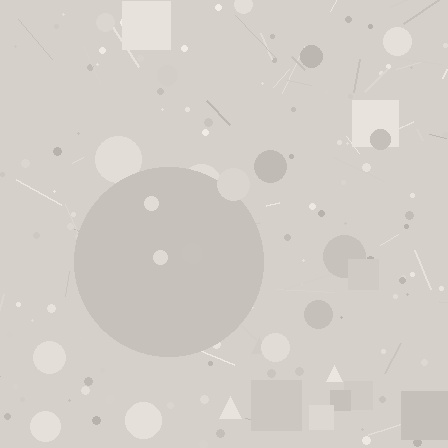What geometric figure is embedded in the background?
A circle is embedded in the background.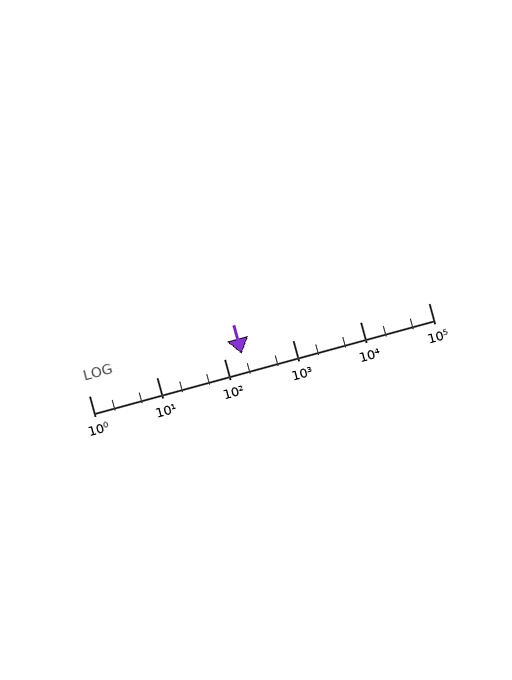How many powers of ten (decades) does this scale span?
The scale spans 5 decades, from 1 to 100000.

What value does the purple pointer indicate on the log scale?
The pointer indicates approximately 180.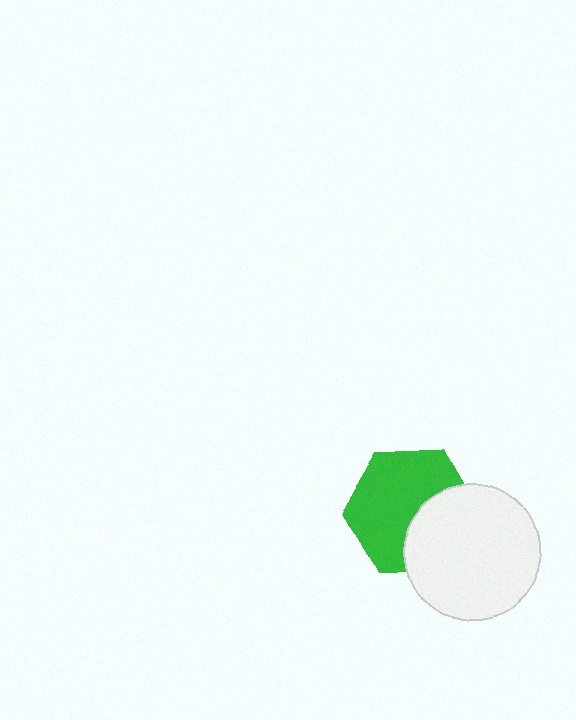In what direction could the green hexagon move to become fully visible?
The green hexagon could move toward the upper-left. That would shift it out from behind the white circle entirely.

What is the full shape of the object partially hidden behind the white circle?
The partially hidden object is a green hexagon.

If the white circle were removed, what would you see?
You would see the complete green hexagon.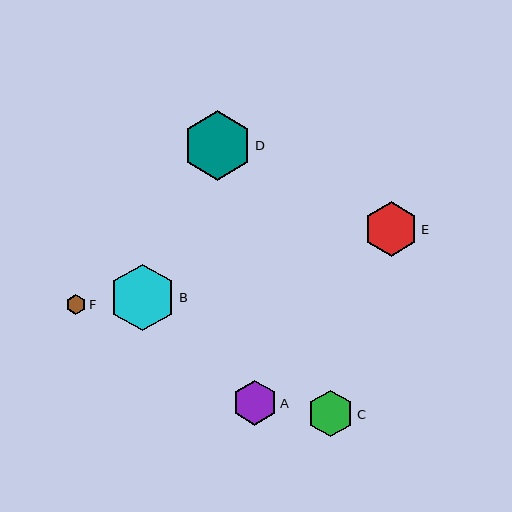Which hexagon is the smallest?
Hexagon F is the smallest with a size of approximately 20 pixels.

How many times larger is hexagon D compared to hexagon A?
Hexagon D is approximately 1.5 times the size of hexagon A.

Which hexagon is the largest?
Hexagon D is the largest with a size of approximately 69 pixels.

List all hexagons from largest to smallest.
From largest to smallest: D, B, E, C, A, F.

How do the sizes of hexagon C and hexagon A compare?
Hexagon C and hexagon A are approximately the same size.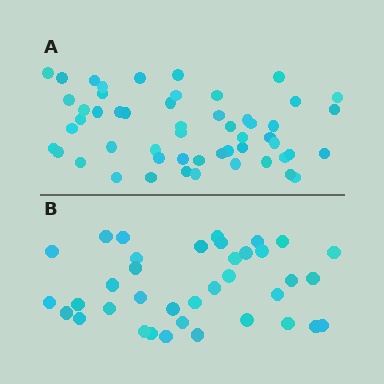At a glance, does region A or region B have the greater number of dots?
Region A (the top region) has more dots.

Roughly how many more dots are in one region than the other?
Region A has approximately 15 more dots than region B.